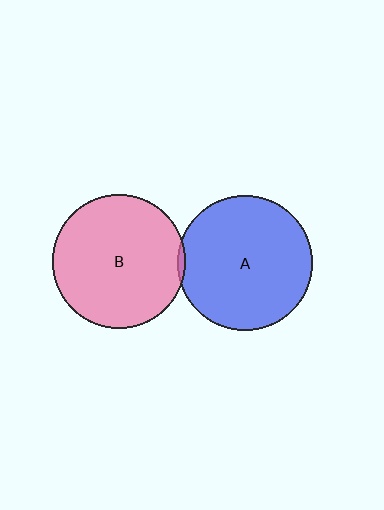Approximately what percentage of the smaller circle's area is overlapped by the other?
Approximately 5%.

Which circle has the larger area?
Circle A (blue).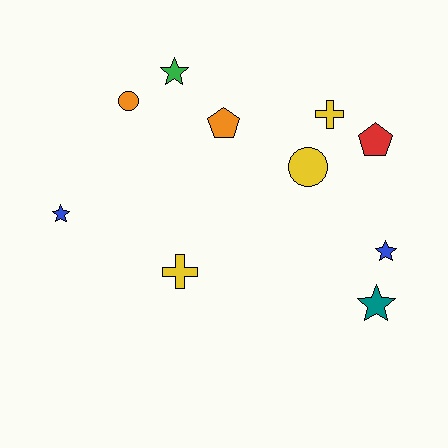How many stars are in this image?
There are 4 stars.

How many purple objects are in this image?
There are no purple objects.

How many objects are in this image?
There are 10 objects.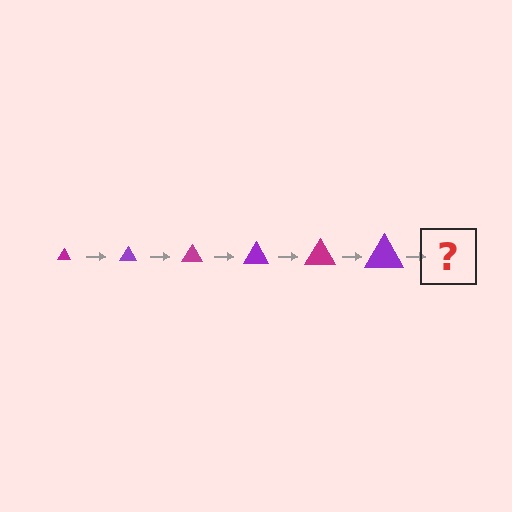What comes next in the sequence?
The next element should be a magenta triangle, larger than the previous one.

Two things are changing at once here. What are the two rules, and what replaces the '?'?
The two rules are that the triangle grows larger each step and the color cycles through magenta and purple. The '?' should be a magenta triangle, larger than the previous one.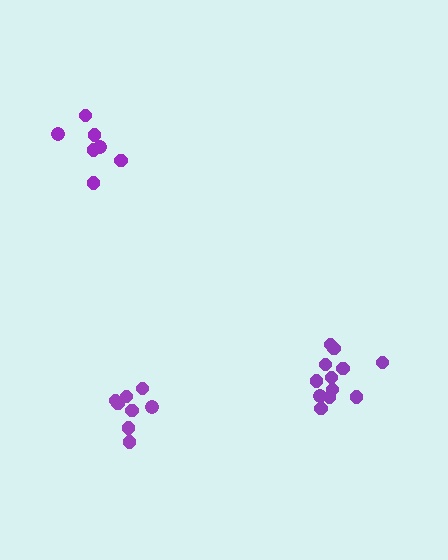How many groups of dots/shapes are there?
There are 3 groups.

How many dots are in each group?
Group 1: 12 dots, Group 2: 8 dots, Group 3: 7 dots (27 total).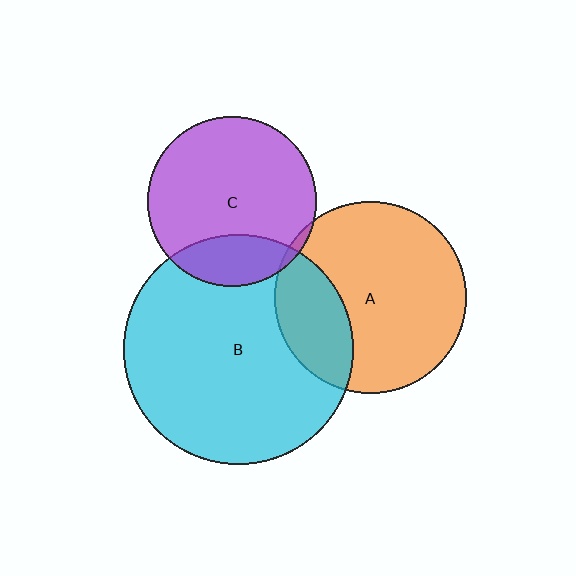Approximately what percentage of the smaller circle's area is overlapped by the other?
Approximately 25%.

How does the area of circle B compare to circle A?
Approximately 1.4 times.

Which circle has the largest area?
Circle B (cyan).